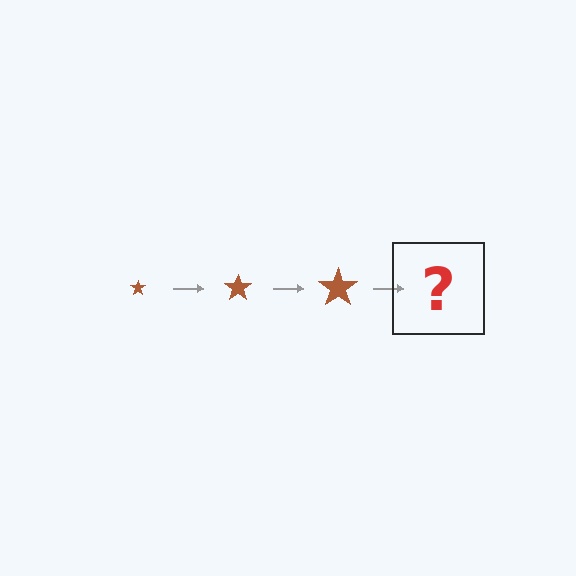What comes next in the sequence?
The next element should be a brown star, larger than the previous one.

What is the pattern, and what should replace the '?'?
The pattern is that the star gets progressively larger each step. The '?' should be a brown star, larger than the previous one.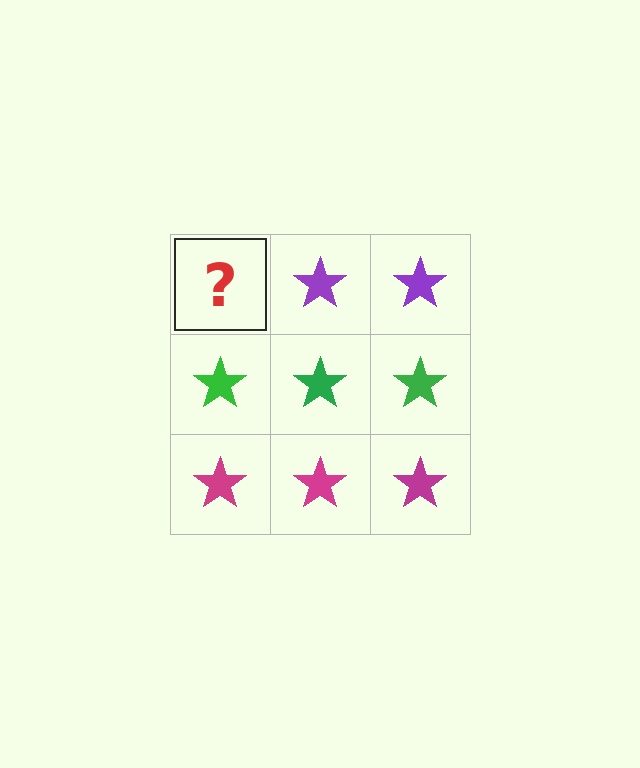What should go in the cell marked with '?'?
The missing cell should contain a purple star.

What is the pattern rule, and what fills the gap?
The rule is that each row has a consistent color. The gap should be filled with a purple star.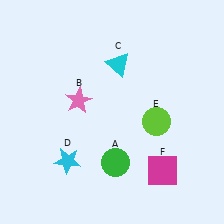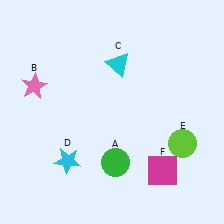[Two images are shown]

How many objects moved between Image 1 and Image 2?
2 objects moved between the two images.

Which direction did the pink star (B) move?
The pink star (B) moved left.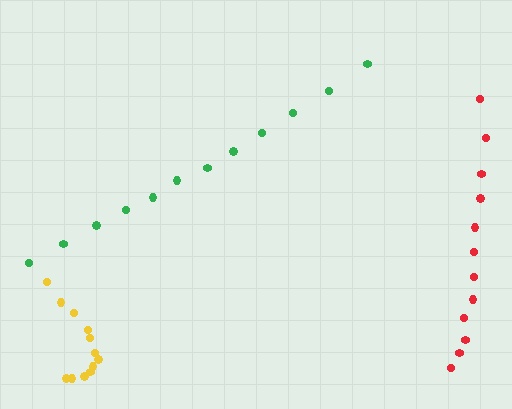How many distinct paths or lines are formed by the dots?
There are 3 distinct paths.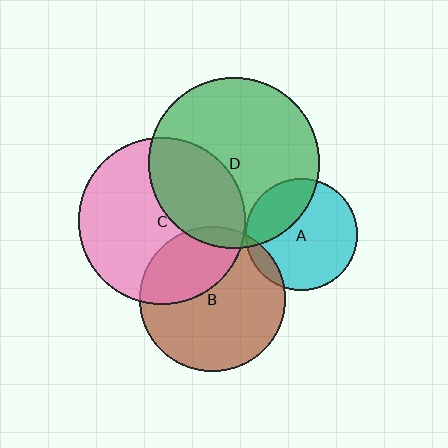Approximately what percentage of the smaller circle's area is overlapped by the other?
Approximately 35%.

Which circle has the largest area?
Circle D (green).